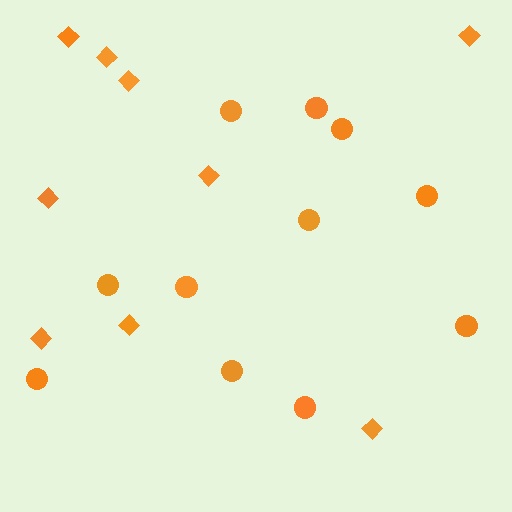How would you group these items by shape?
There are 2 groups: one group of circles (11) and one group of diamonds (9).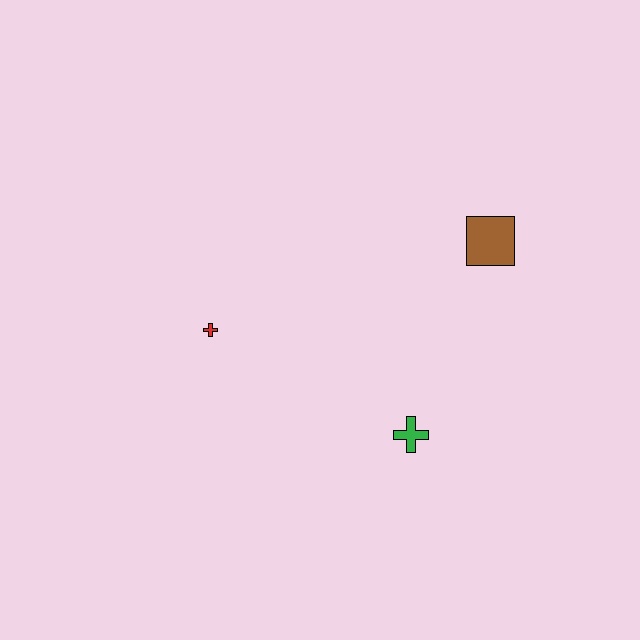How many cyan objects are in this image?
There are no cyan objects.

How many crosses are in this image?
There are 2 crosses.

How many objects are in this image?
There are 3 objects.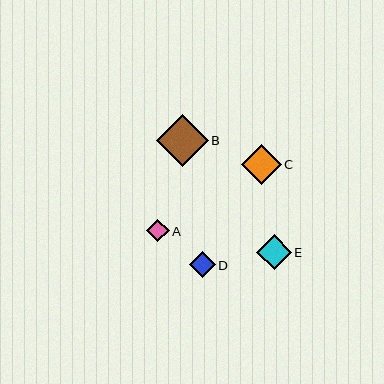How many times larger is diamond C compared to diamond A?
Diamond C is approximately 1.8 times the size of diamond A.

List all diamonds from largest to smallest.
From largest to smallest: B, C, E, D, A.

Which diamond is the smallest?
Diamond A is the smallest with a size of approximately 22 pixels.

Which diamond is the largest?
Diamond B is the largest with a size of approximately 52 pixels.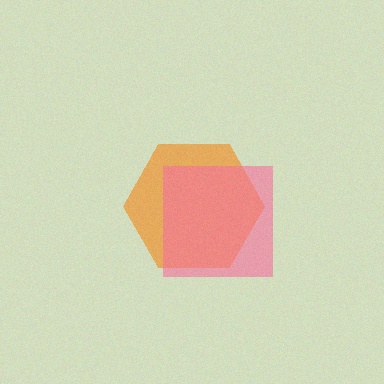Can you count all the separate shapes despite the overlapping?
Yes, there are 2 separate shapes.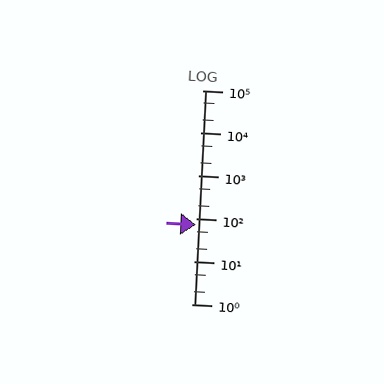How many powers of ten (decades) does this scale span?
The scale spans 5 decades, from 1 to 100000.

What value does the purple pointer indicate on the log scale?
The pointer indicates approximately 71.